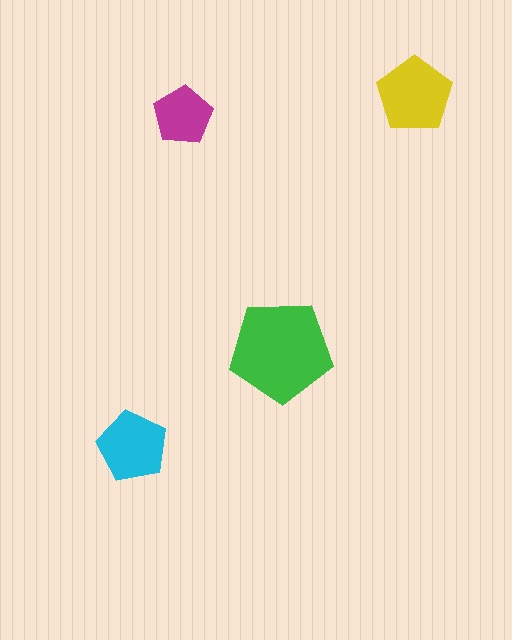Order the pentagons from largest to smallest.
the green one, the yellow one, the cyan one, the magenta one.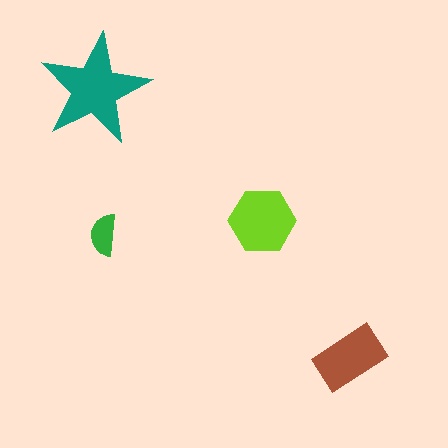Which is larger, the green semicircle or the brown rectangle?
The brown rectangle.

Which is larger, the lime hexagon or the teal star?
The teal star.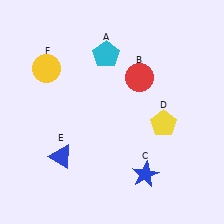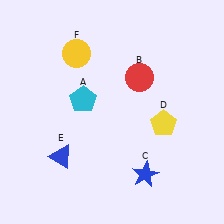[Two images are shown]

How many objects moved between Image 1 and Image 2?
2 objects moved between the two images.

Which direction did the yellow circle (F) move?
The yellow circle (F) moved right.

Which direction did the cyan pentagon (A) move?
The cyan pentagon (A) moved down.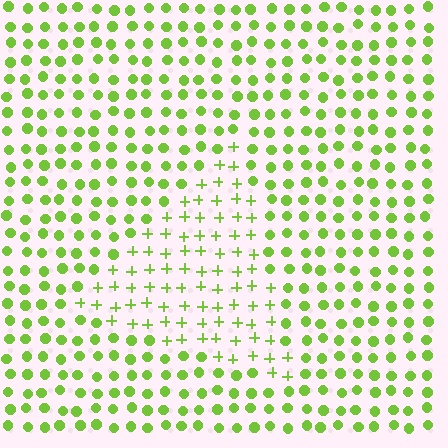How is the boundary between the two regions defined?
The boundary is defined by a change in element shape: plus signs inside vs. circles outside. All elements share the same color and spacing.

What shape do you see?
I see a triangle.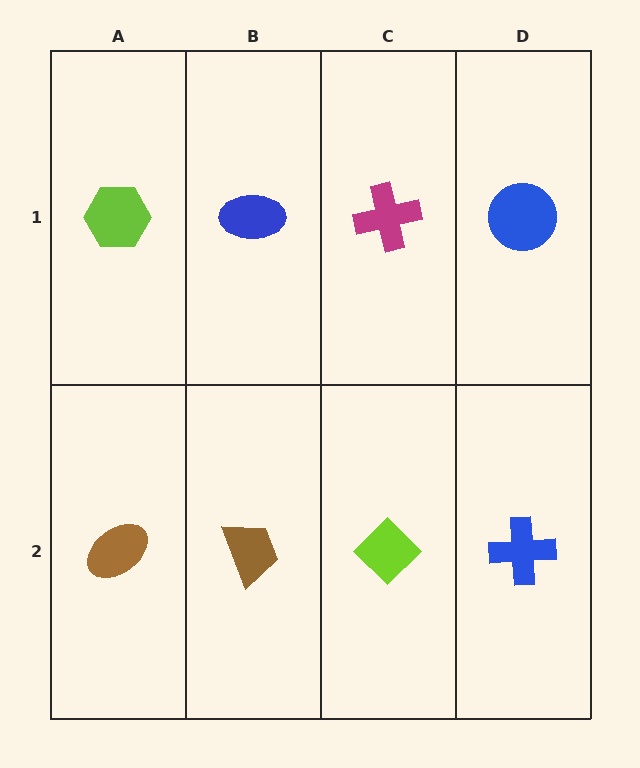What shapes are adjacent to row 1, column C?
A lime diamond (row 2, column C), a blue ellipse (row 1, column B), a blue circle (row 1, column D).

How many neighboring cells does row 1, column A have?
2.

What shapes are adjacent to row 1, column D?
A blue cross (row 2, column D), a magenta cross (row 1, column C).